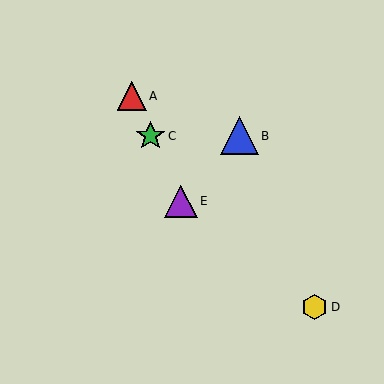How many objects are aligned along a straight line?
3 objects (A, C, E) are aligned along a straight line.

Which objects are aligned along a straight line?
Objects A, C, E are aligned along a straight line.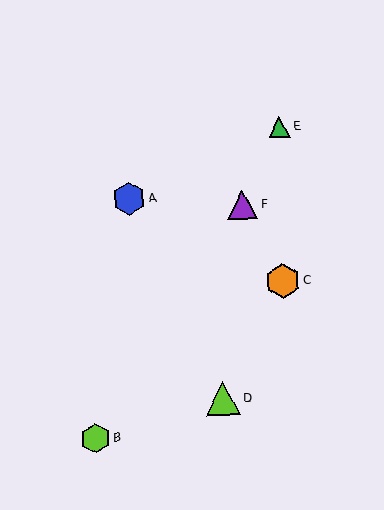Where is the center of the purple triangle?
The center of the purple triangle is at (243, 205).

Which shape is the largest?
The orange hexagon (labeled C) is the largest.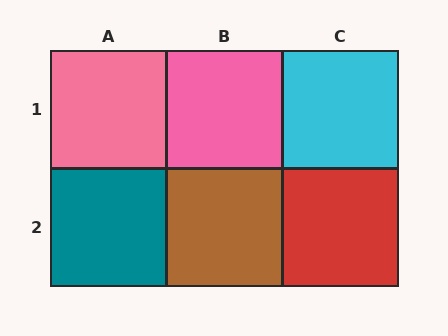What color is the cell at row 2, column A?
Teal.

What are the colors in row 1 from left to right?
Pink, pink, cyan.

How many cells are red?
1 cell is red.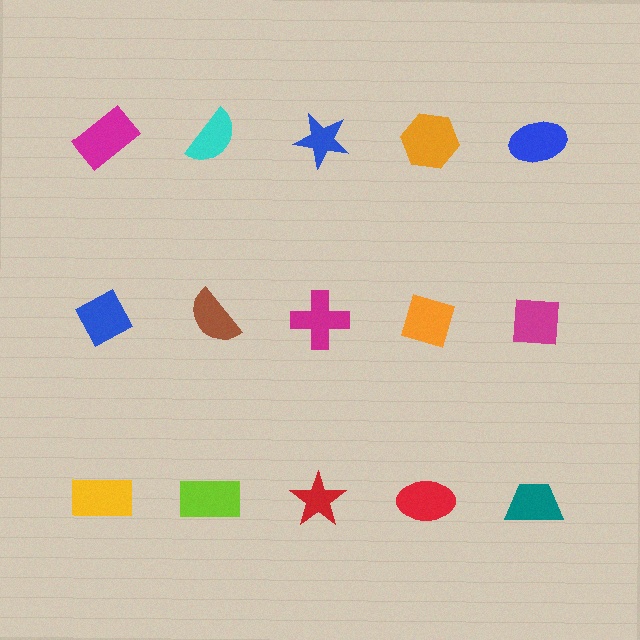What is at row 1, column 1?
A magenta rectangle.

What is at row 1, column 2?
A cyan semicircle.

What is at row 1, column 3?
A blue star.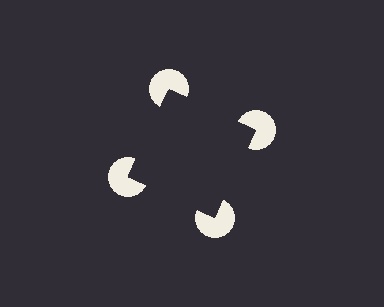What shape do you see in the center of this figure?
An illusory square — its edges are inferred from the aligned wedge cuts in the pac-man discs, not physically drawn.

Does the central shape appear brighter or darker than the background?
It typically appears slightly darker than the background, even though no actual brightness change is drawn.